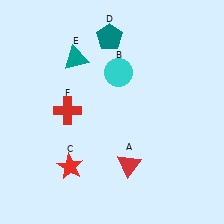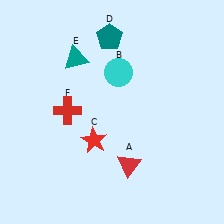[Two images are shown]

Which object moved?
The red star (C) moved up.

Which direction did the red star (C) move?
The red star (C) moved up.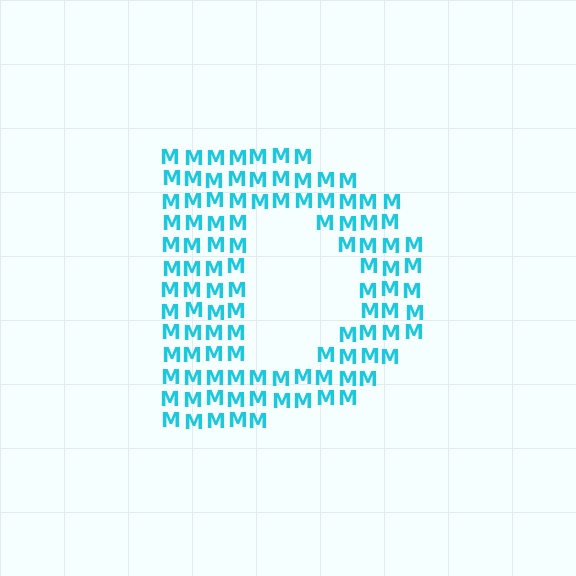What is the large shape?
The large shape is the letter D.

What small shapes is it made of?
It is made of small letter M's.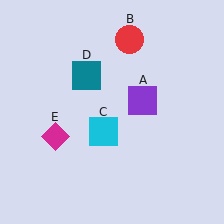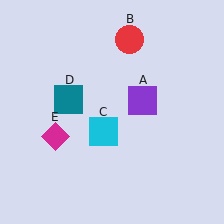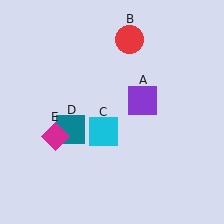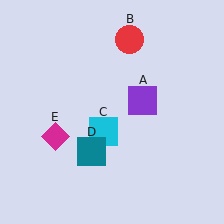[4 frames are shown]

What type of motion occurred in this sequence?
The teal square (object D) rotated counterclockwise around the center of the scene.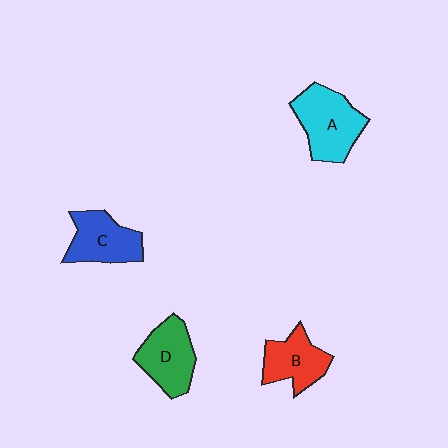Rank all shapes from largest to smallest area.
From largest to smallest: A (cyan), D (green), C (blue), B (red).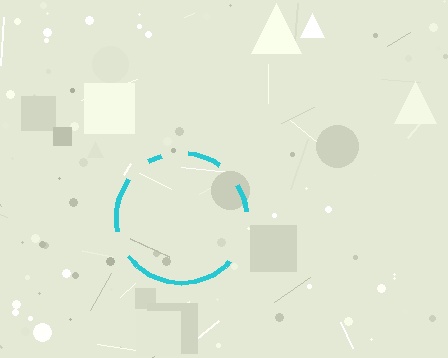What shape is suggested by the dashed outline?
The dashed outline suggests a circle.